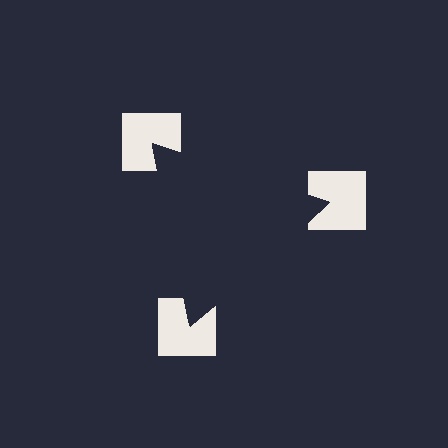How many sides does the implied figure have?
3 sides.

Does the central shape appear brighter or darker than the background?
It typically appears slightly darker than the background, even though no actual brightness change is drawn.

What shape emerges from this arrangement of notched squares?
An illusory triangle — its edges are inferred from the aligned wedge cuts in the notched squares, not physically drawn.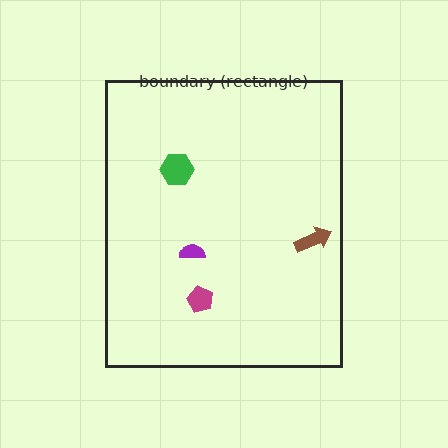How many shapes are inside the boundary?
4 inside, 0 outside.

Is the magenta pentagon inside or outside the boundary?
Inside.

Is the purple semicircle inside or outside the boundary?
Inside.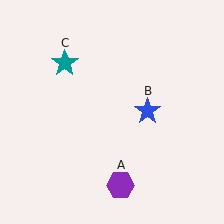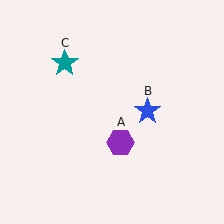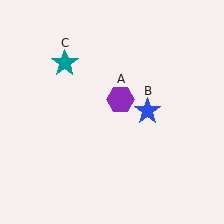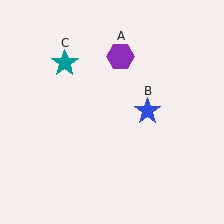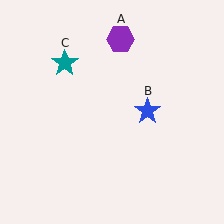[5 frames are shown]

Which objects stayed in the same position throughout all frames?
Blue star (object B) and teal star (object C) remained stationary.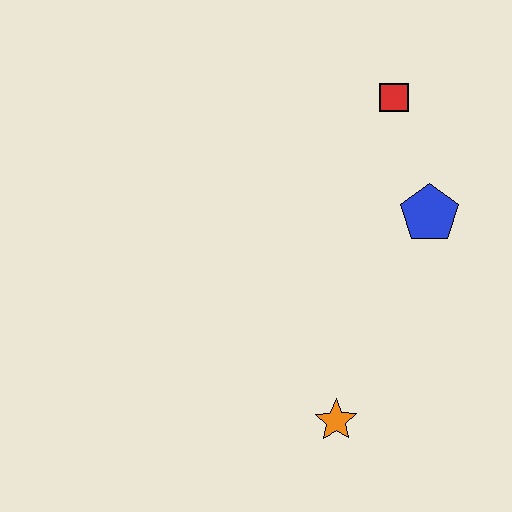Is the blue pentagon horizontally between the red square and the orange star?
No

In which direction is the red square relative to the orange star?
The red square is above the orange star.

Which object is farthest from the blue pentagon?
The orange star is farthest from the blue pentagon.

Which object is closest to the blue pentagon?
The red square is closest to the blue pentagon.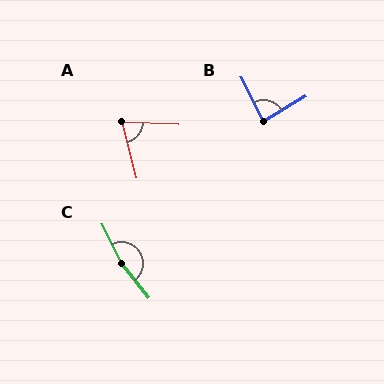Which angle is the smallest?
A, at approximately 73 degrees.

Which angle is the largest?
C, at approximately 168 degrees.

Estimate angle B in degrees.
Approximately 86 degrees.